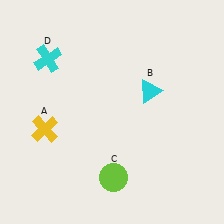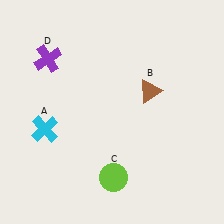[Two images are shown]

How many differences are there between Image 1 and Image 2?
There are 3 differences between the two images.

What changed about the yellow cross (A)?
In Image 1, A is yellow. In Image 2, it changed to cyan.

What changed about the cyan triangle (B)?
In Image 1, B is cyan. In Image 2, it changed to brown.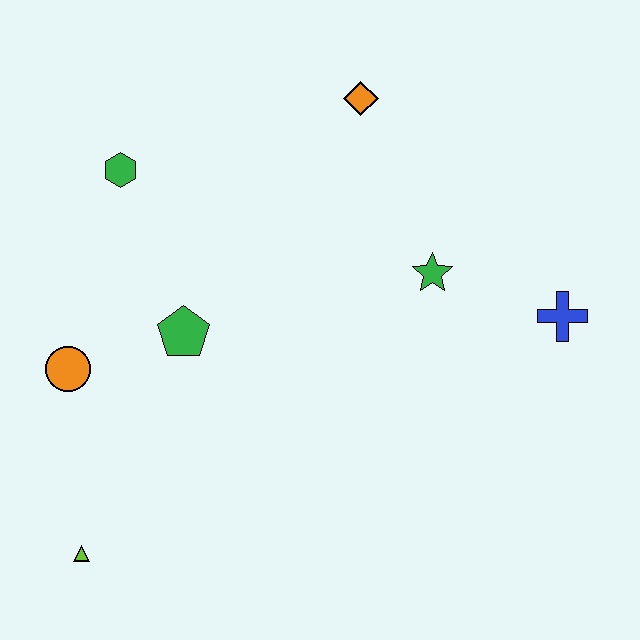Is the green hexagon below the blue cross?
No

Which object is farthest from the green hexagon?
The blue cross is farthest from the green hexagon.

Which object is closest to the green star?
The blue cross is closest to the green star.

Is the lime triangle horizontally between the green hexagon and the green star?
No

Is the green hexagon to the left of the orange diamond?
Yes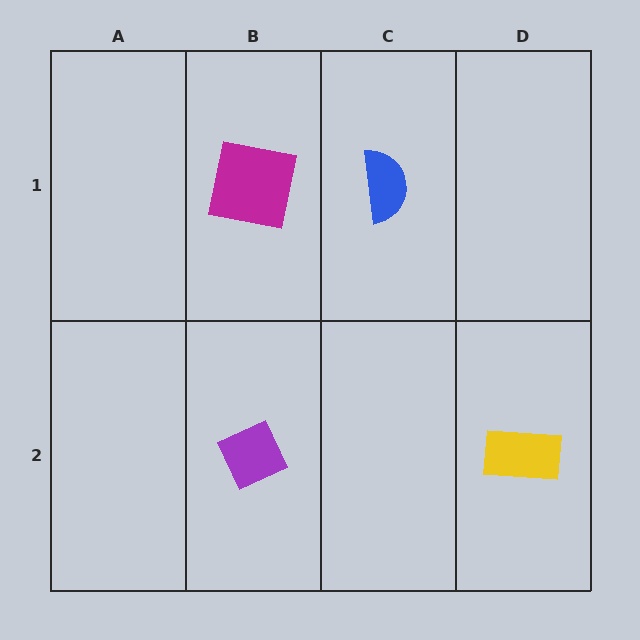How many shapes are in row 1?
2 shapes.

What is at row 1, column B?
A magenta square.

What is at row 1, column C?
A blue semicircle.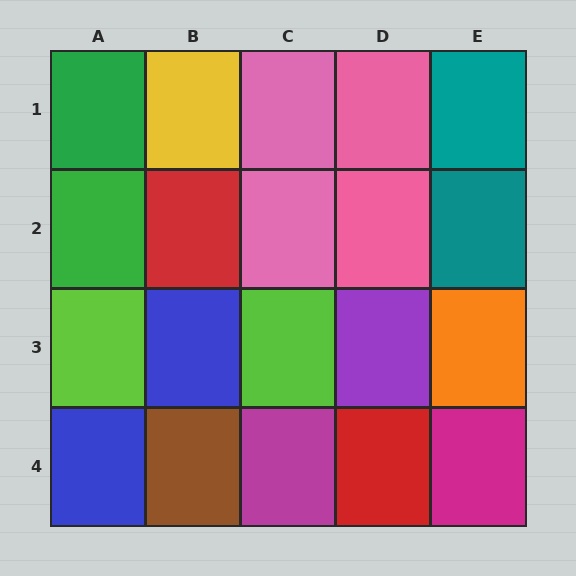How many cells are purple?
1 cell is purple.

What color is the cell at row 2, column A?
Green.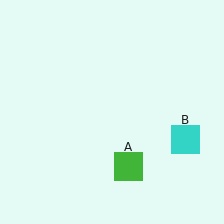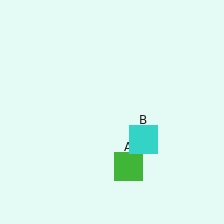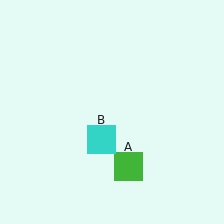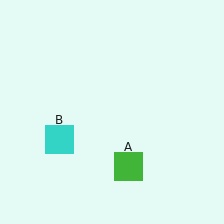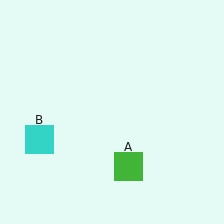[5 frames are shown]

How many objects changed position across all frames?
1 object changed position: cyan square (object B).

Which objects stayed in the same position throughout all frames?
Green square (object A) remained stationary.